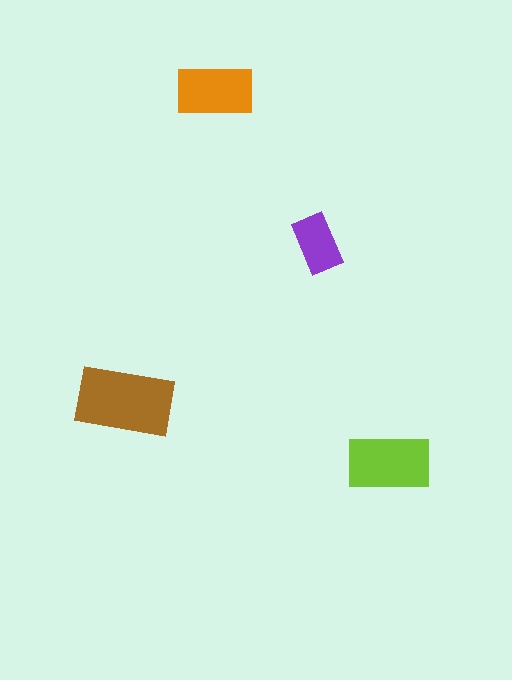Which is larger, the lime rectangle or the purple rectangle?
The lime one.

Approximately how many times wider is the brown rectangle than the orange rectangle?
About 1.5 times wider.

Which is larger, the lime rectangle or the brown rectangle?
The brown one.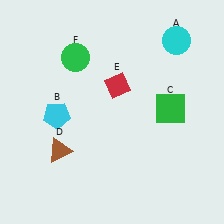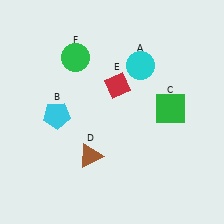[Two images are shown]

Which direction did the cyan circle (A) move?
The cyan circle (A) moved left.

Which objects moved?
The objects that moved are: the cyan circle (A), the brown triangle (D).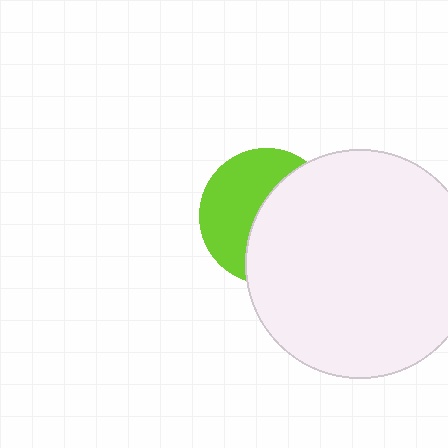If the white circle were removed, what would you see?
You would see the complete lime circle.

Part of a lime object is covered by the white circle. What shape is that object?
It is a circle.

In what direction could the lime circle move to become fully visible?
The lime circle could move left. That would shift it out from behind the white circle entirely.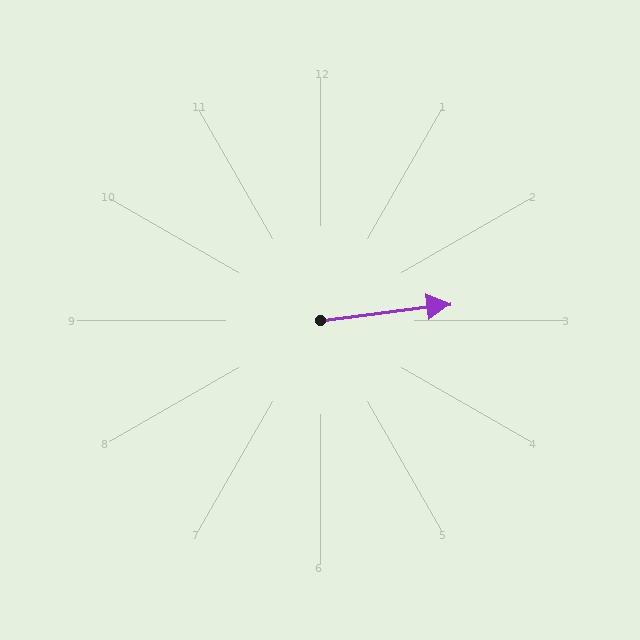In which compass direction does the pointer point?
East.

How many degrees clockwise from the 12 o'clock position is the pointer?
Approximately 83 degrees.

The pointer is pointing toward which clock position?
Roughly 3 o'clock.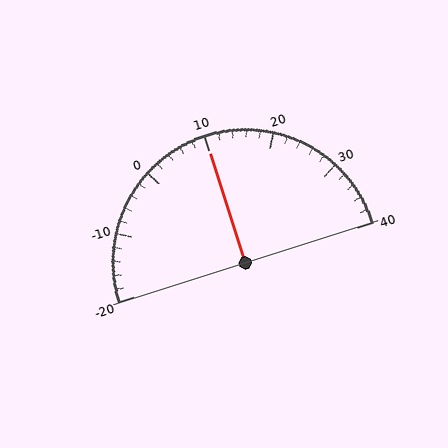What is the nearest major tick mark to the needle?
The nearest major tick mark is 10.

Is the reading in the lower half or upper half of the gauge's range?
The reading is in the upper half of the range (-20 to 40).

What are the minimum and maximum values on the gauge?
The gauge ranges from -20 to 40.